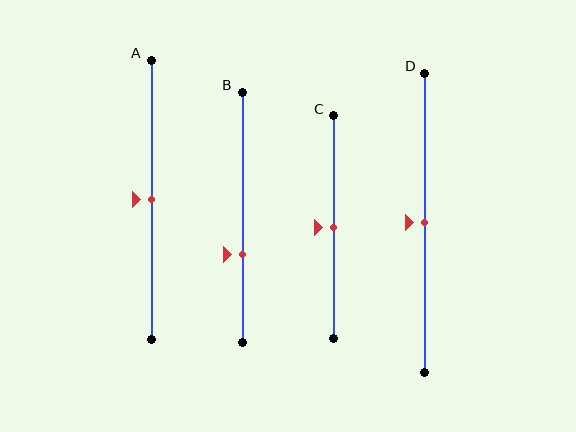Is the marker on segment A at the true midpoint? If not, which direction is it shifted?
Yes, the marker on segment A is at the true midpoint.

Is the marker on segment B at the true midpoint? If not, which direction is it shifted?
No, the marker on segment B is shifted downward by about 15% of the segment length.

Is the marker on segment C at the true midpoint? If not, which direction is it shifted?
Yes, the marker on segment C is at the true midpoint.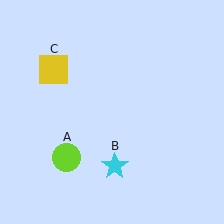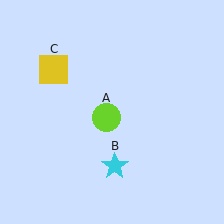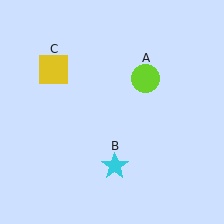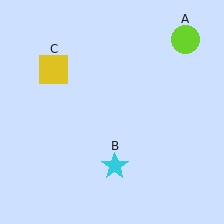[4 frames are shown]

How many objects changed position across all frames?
1 object changed position: lime circle (object A).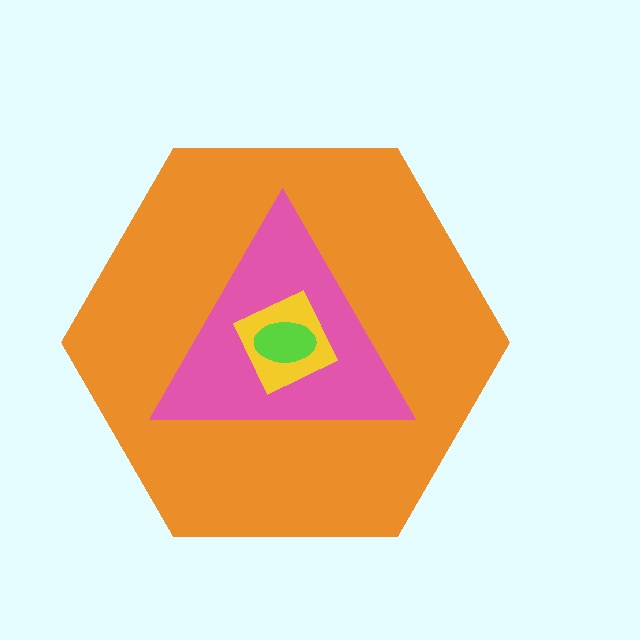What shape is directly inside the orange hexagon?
The pink triangle.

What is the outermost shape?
The orange hexagon.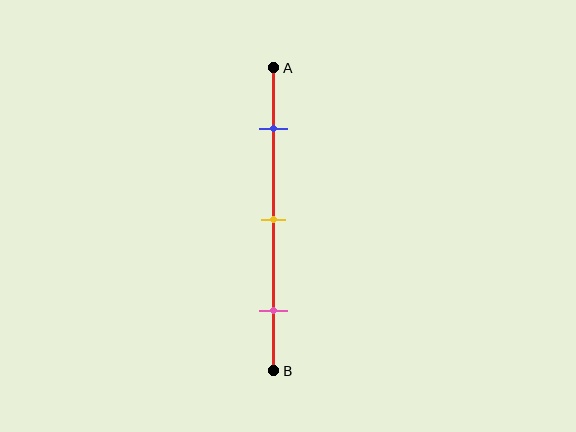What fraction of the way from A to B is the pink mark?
The pink mark is approximately 80% (0.8) of the way from A to B.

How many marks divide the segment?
There are 3 marks dividing the segment.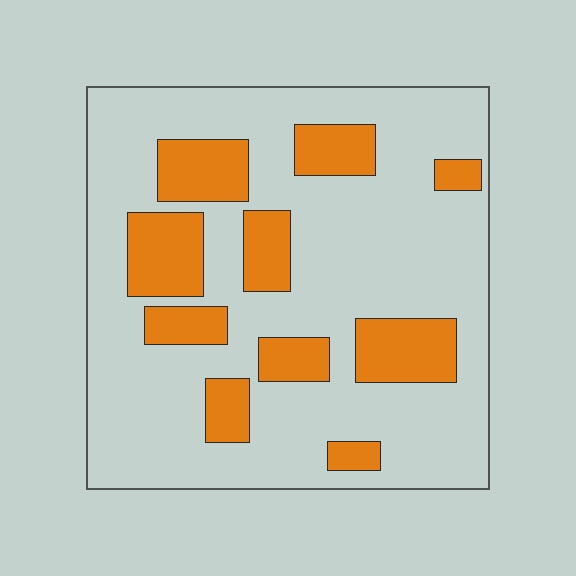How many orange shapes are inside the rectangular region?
10.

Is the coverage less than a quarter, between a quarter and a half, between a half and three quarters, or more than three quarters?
Less than a quarter.